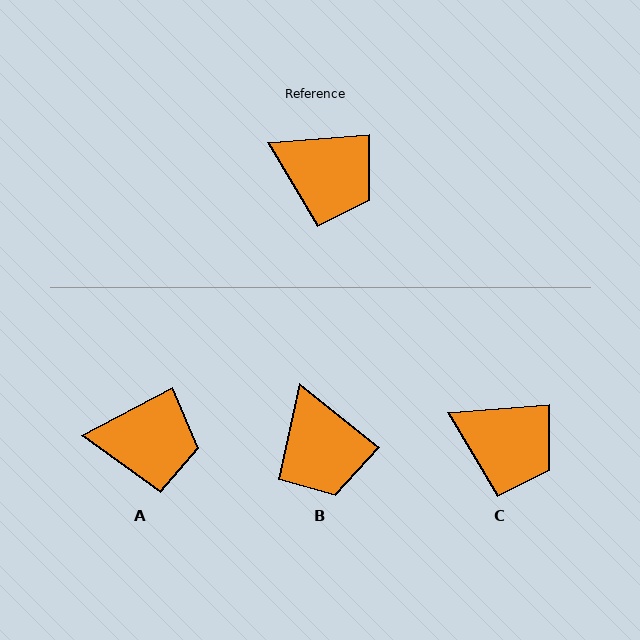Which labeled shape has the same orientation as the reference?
C.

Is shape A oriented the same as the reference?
No, it is off by about 23 degrees.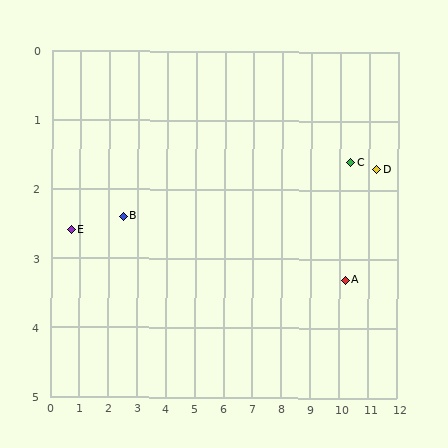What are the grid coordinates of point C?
Point C is at approximately (10.4, 1.6).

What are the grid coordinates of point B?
Point B is at approximately (2.5, 2.4).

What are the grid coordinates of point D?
Point D is at approximately (11.3, 1.7).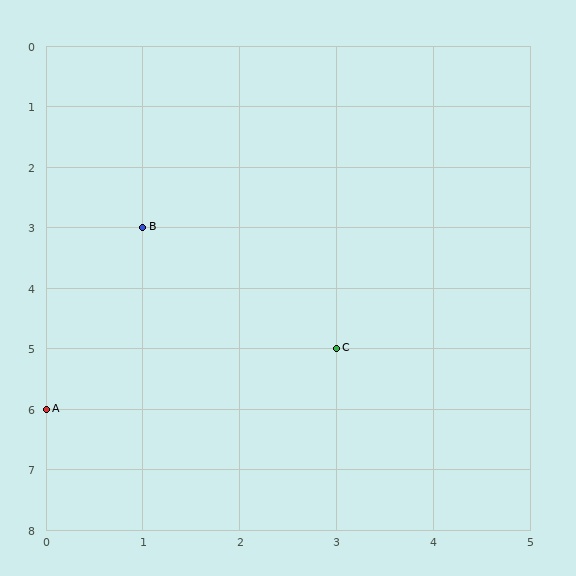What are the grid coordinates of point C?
Point C is at grid coordinates (3, 5).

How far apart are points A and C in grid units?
Points A and C are 3 columns and 1 row apart (about 3.2 grid units diagonally).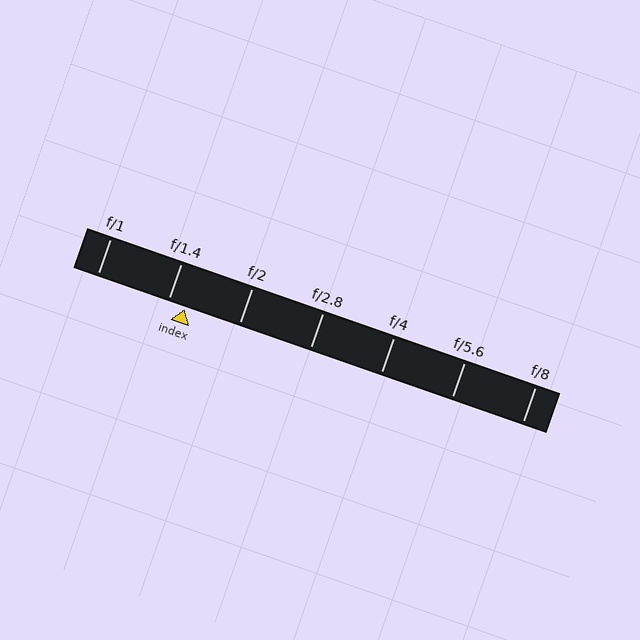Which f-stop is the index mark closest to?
The index mark is closest to f/1.4.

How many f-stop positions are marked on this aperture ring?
There are 7 f-stop positions marked.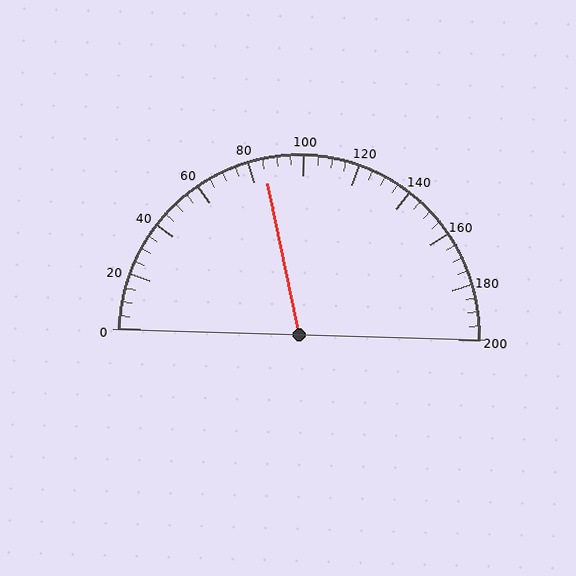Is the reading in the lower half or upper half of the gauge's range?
The reading is in the lower half of the range (0 to 200).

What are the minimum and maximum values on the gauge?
The gauge ranges from 0 to 200.